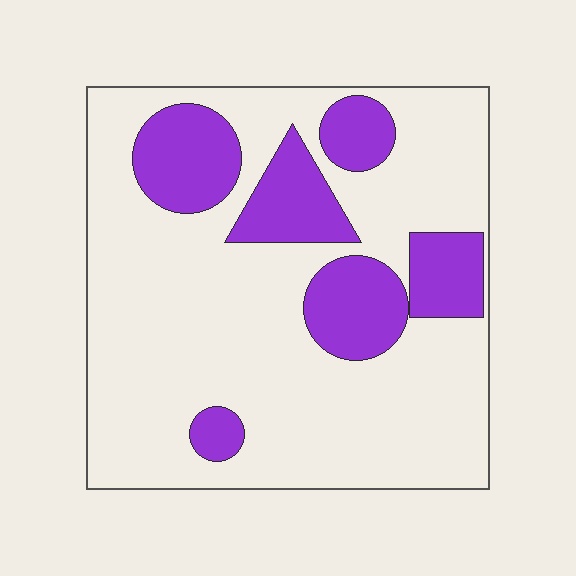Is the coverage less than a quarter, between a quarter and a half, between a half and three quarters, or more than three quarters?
Less than a quarter.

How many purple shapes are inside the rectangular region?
6.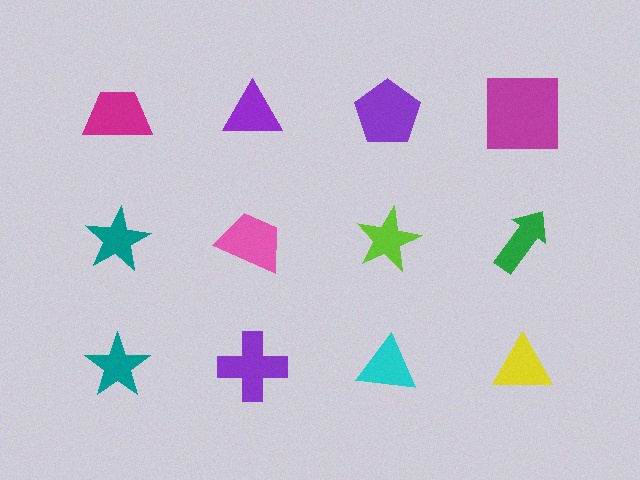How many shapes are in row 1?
4 shapes.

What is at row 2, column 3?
A lime star.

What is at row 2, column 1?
A teal star.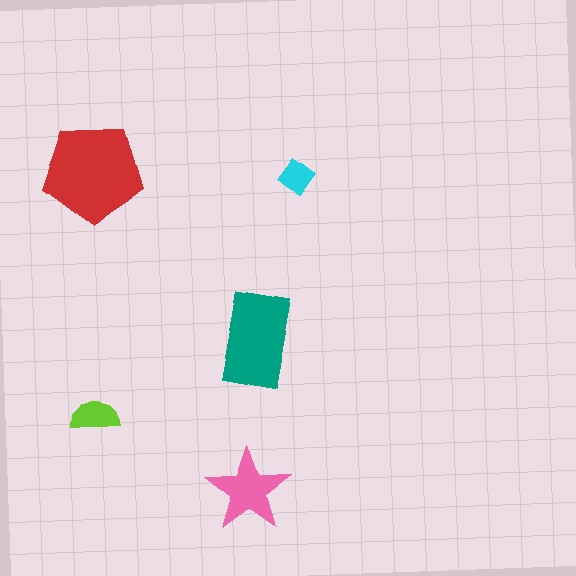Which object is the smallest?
The cyan diamond.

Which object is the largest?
The red pentagon.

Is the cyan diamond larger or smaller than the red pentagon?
Smaller.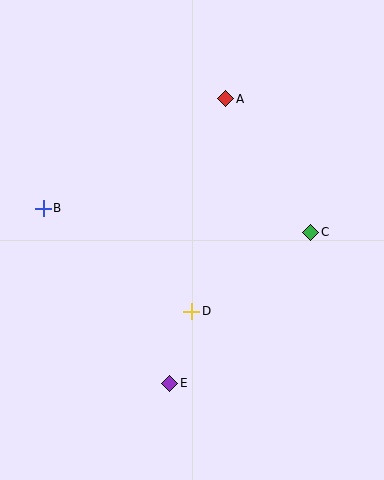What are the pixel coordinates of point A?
Point A is at (226, 99).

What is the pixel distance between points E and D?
The distance between E and D is 75 pixels.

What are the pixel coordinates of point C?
Point C is at (311, 232).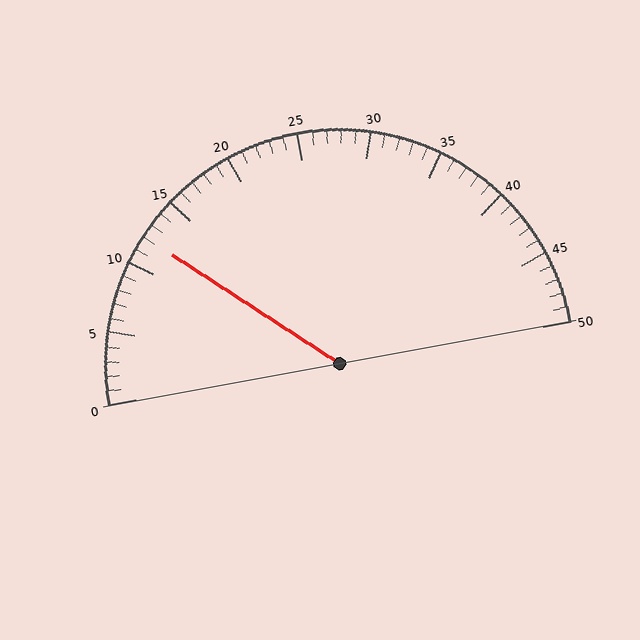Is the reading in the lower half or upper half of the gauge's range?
The reading is in the lower half of the range (0 to 50).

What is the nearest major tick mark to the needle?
The nearest major tick mark is 10.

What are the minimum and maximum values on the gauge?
The gauge ranges from 0 to 50.